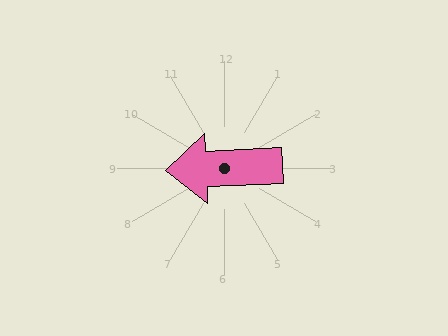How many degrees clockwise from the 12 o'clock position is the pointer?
Approximately 268 degrees.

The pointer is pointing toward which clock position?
Roughly 9 o'clock.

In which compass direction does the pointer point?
West.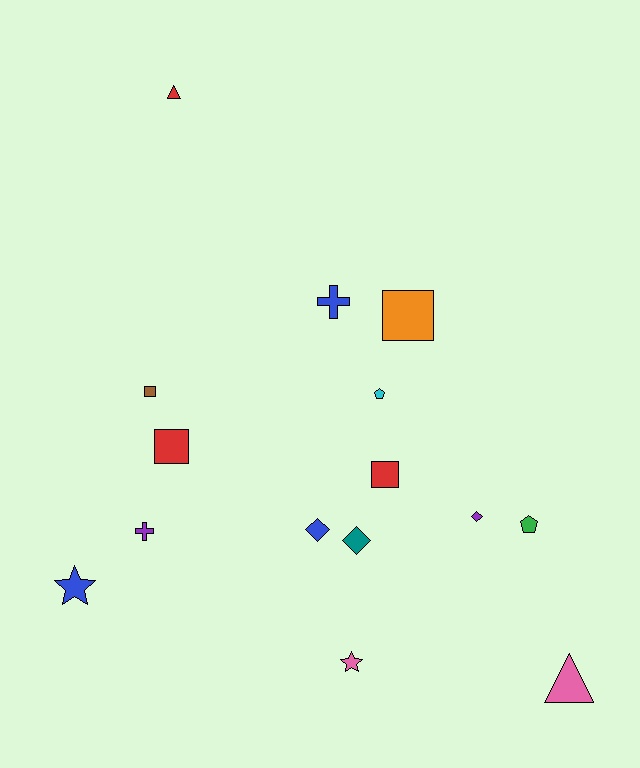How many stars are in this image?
There are 2 stars.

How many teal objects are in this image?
There is 1 teal object.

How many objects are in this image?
There are 15 objects.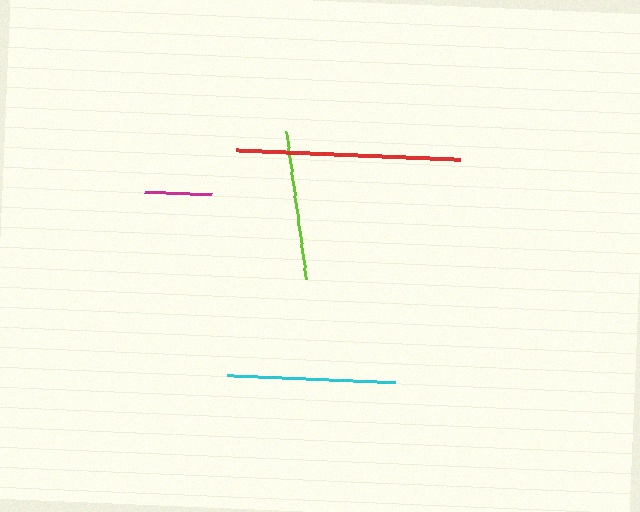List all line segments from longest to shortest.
From longest to shortest: red, cyan, lime, magenta.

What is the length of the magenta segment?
The magenta segment is approximately 67 pixels long.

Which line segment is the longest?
The red line is the longest at approximately 224 pixels.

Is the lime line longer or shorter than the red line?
The red line is longer than the lime line.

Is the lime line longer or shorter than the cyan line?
The cyan line is longer than the lime line.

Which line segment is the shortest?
The magenta line is the shortest at approximately 67 pixels.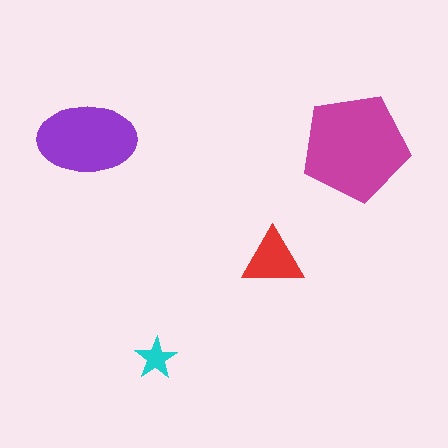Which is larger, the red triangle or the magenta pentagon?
The magenta pentagon.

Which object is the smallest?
The cyan star.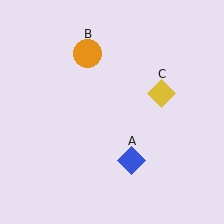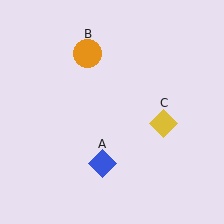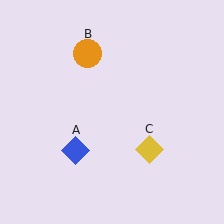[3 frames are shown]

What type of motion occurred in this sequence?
The blue diamond (object A), yellow diamond (object C) rotated clockwise around the center of the scene.